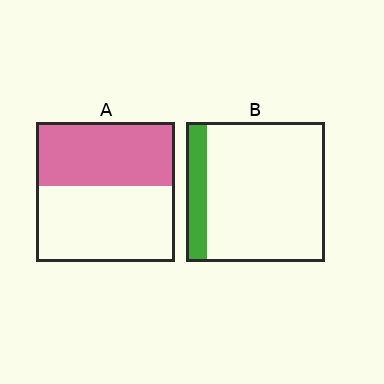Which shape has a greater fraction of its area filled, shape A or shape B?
Shape A.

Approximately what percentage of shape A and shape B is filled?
A is approximately 45% and B is approximately 15%.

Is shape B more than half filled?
No.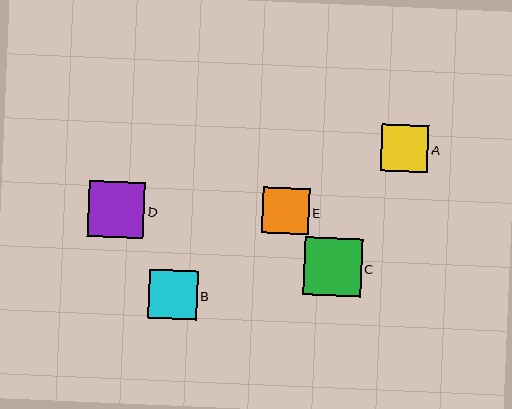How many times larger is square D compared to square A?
Square D is approximately 1.2 times the size of square A.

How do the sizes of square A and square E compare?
Square A and square E are approximately the same size.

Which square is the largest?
Square C is the largest with a size of approximately 58 pixels.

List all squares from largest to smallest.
From largest to smallest: C, D, B, A, E.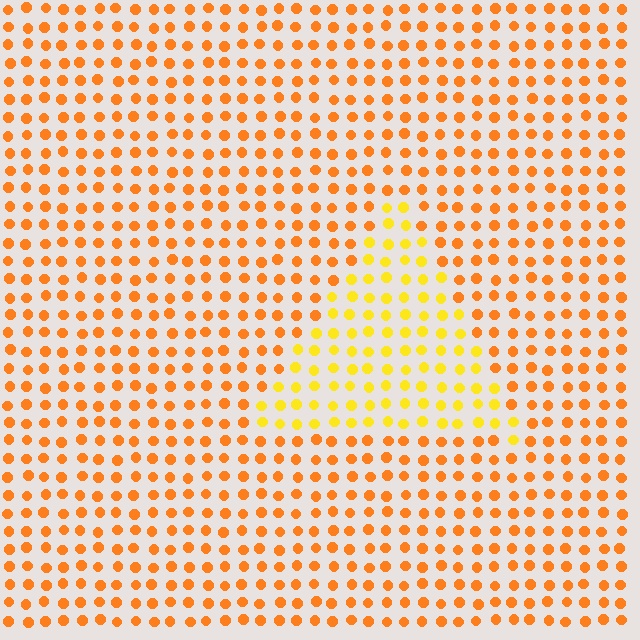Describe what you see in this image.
The image is filled with small orange elements in a uniform arrangement. A triangle-shaped region is visible where the elements are tinted to a slightly different hue, forming a subtle color boundary.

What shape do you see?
I see a triangle.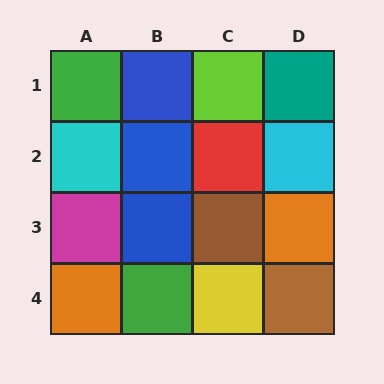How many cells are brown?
2 cells are brown.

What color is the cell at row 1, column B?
Blue.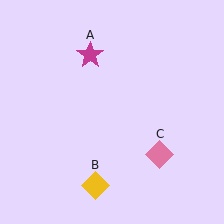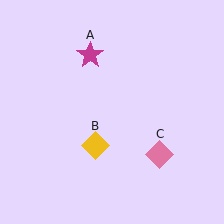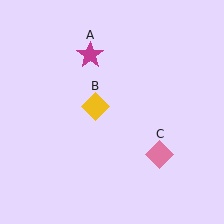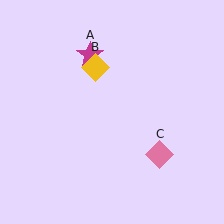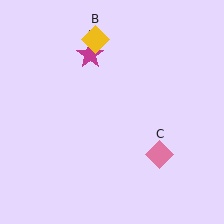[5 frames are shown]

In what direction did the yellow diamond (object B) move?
The yellow diamond (object B) moved up.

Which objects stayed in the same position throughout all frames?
Magenta star (object A) and pink diamond (object C) remained stationary.